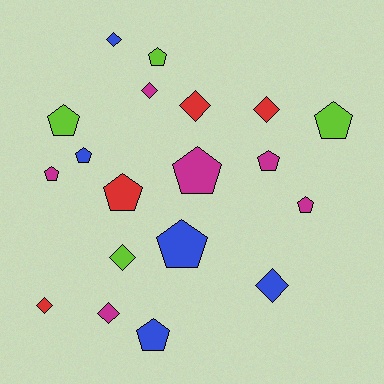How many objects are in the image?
There are 19 objects.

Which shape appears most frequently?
Pentagon, with 11 objects.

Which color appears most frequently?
Magenta, with 6 objects.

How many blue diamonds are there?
There are 2 blue diamonds.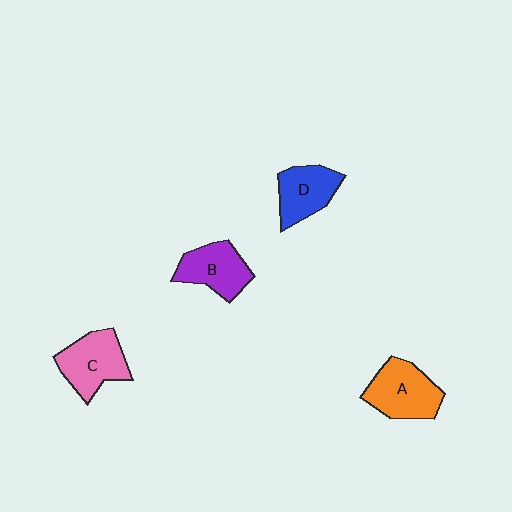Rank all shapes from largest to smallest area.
From largest to smallest: A (orange), C (pink), B (purple), D (blue).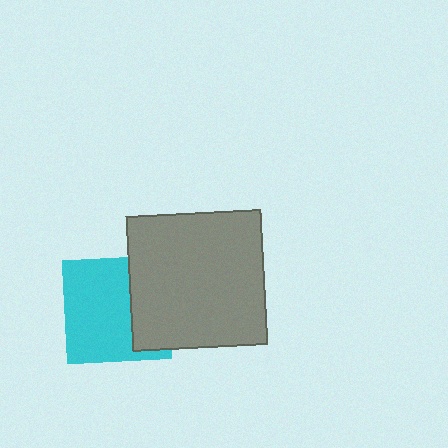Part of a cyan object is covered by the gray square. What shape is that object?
It is a square.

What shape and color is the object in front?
The object in front is a gray square.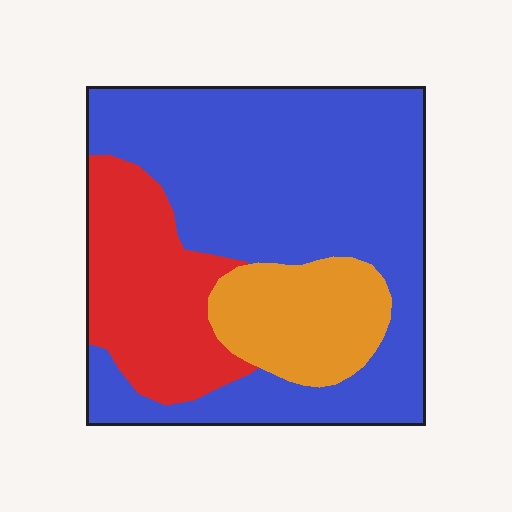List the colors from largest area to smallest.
From largest to smallest: blue, red, orange.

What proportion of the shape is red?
Red takes up less than a quarter of the shape.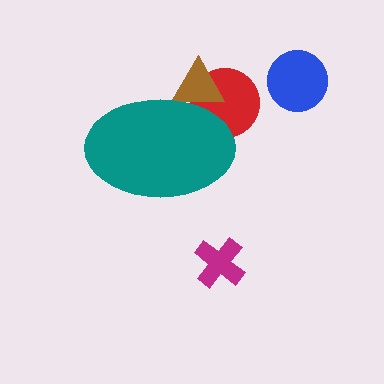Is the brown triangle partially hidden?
Yes, the brown triangle is partially hidden behind the teal ellipse.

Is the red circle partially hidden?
Yes, the red circle is partially hidden behind the teal ellipse.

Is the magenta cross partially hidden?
No, the magenta cross is fully visible.